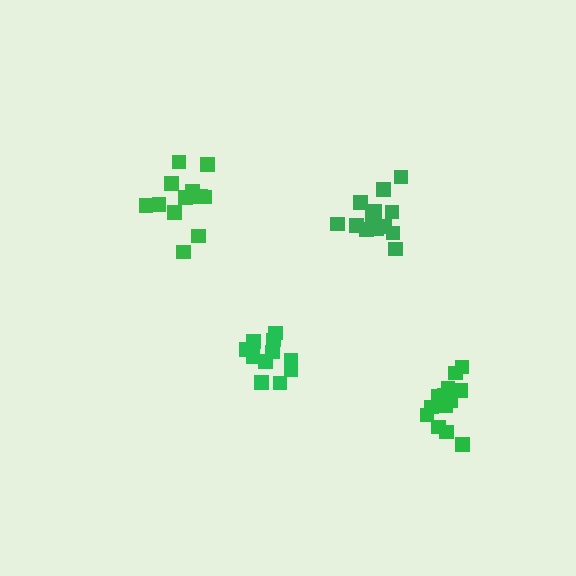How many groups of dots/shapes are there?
There are 4 groups.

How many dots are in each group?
Group 1: 13 dots, Group 2: 12 dots, Group 3: 13 dots, Group 4: 11 dots (49 total).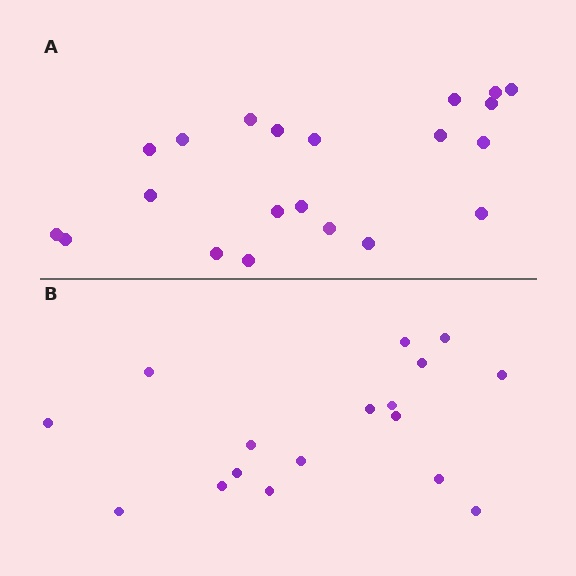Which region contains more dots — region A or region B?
Region A (the top region) has more dots.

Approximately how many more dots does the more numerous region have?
Region A has about 4 more dots than region B.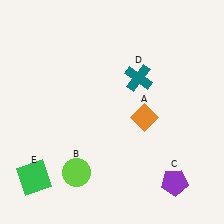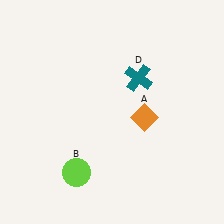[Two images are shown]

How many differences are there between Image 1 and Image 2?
There are 2 differences between the two images.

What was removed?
The green square (E), the purple pentagon (C) were removed in Image 2.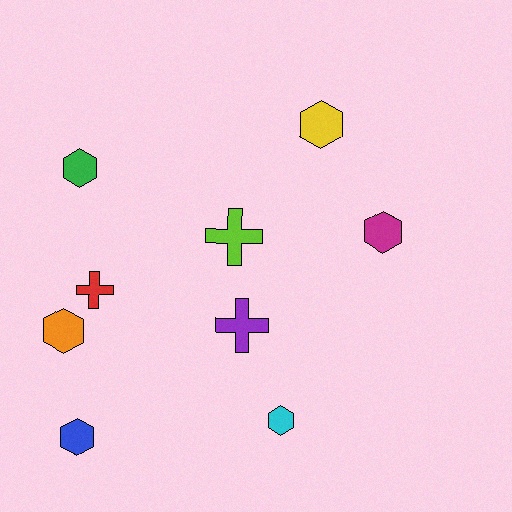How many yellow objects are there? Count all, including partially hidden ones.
There is 1 yellow object.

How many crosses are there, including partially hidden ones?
There are 3 crosses.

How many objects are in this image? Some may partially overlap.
There are 9 objects.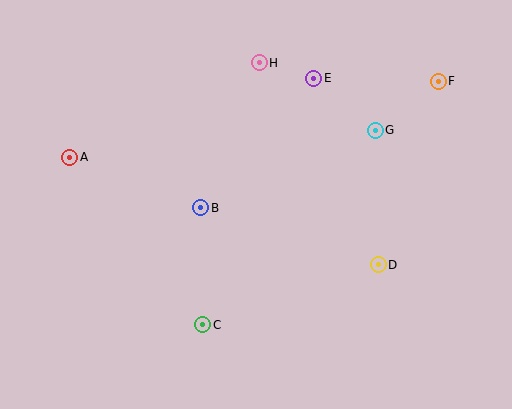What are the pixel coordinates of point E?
Point E is at (314, 78).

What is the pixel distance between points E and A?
The distance between E and A is 257 pixels.